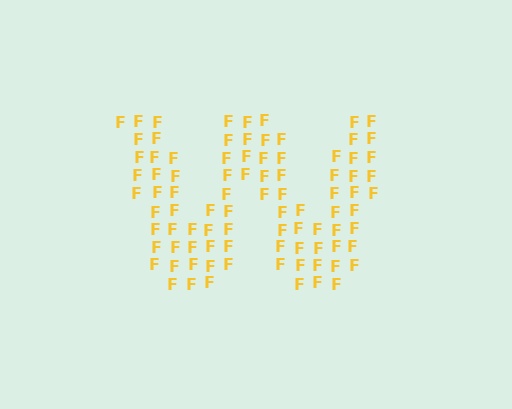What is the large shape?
The large shape is the letter W.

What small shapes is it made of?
It is made of small letter F's.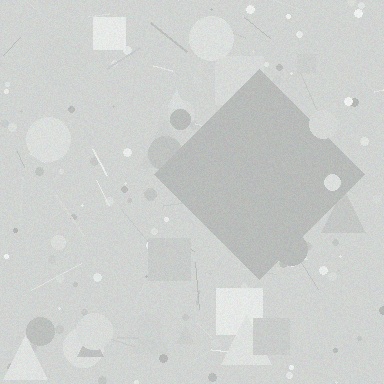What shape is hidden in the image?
A diamond is hidden in the image.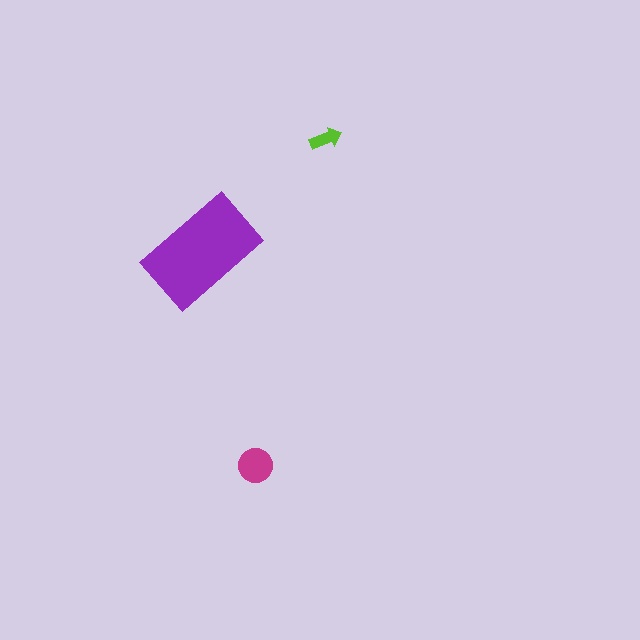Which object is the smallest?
The lime arrow.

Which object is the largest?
The purple rectangle.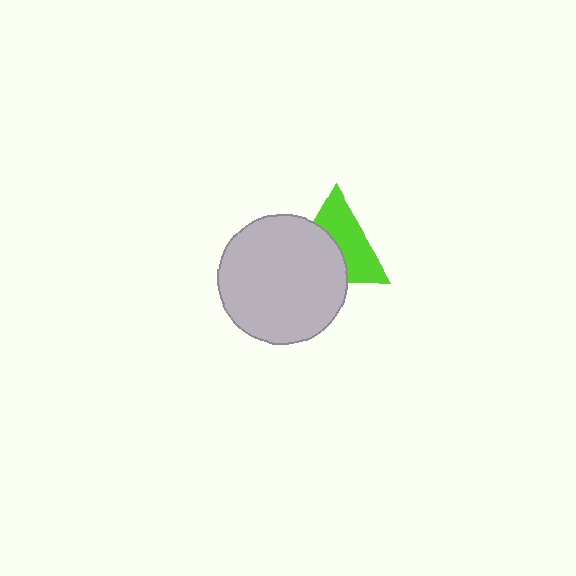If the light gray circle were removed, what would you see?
You would see the complete lime triangle.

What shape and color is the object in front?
The object in front is a light gray circle.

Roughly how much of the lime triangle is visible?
About half of it is visible (roughly 53%).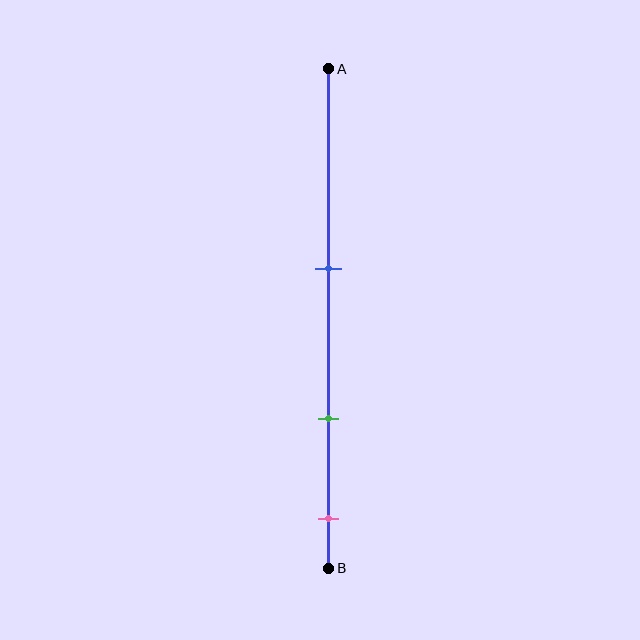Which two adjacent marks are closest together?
The green and pink marks are the closest adjacent pair.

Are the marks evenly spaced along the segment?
Yes, the marks are approximately evenly spaced.